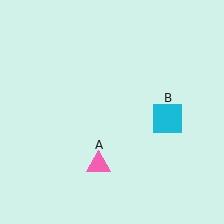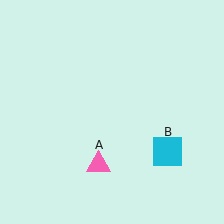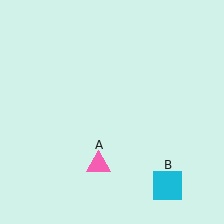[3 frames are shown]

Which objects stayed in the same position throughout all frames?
Pink triangle (object A) remained stationary.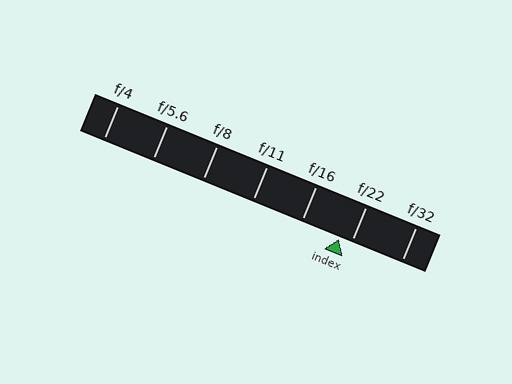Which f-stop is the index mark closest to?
The index mark is closest to f/22.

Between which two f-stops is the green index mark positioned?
The index mark is between f/16 and f/22.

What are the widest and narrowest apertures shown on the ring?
The widest aperture shown is f/4 and the narrowest is f/32.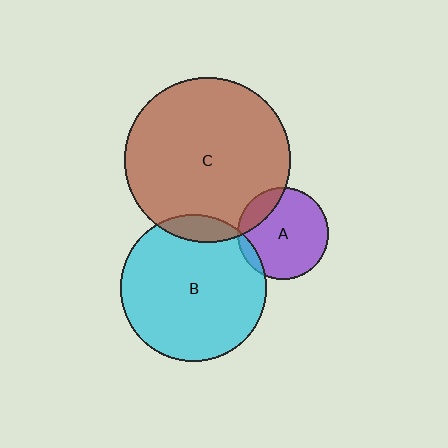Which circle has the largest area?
Circle C (brown).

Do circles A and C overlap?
Yes.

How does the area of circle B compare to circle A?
Approximately 2.6 times.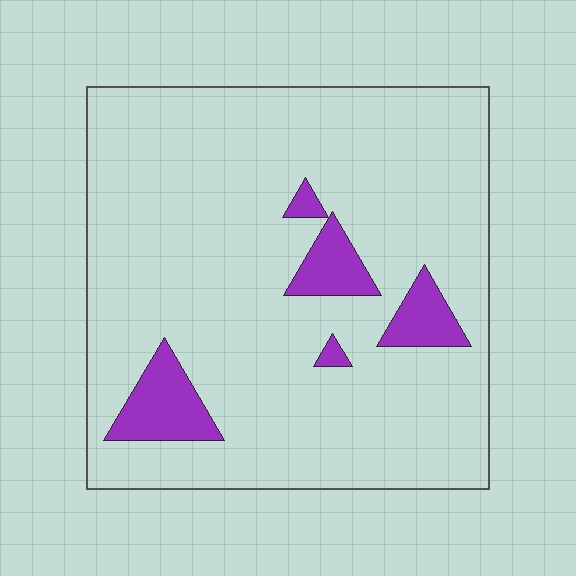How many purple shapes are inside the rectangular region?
5.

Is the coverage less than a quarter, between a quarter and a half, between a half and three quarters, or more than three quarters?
Less than a quarter.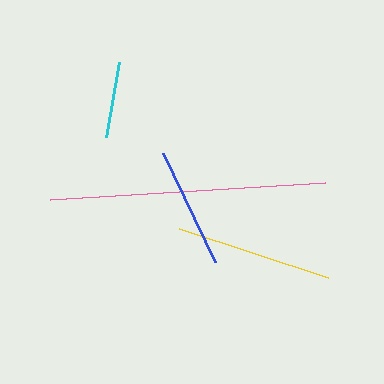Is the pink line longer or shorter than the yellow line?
The pink line is longer than the yellow line.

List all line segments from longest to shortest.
From longest to shortest: pink, yellow, blue, cyan.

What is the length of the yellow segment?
The yellow segment is approximately 157 pixels long.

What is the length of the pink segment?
The pink segment is approximately 275 pixels long.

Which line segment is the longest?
The pink line is the longest at approximately 275 pixels.